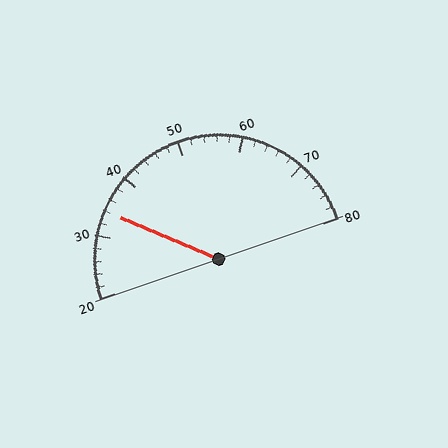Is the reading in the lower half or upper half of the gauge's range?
The reading is in the lower half of the range (20 to 80).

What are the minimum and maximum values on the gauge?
The gauge ranges from 20 to 80.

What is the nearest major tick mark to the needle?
The nearest major tick mark is 30.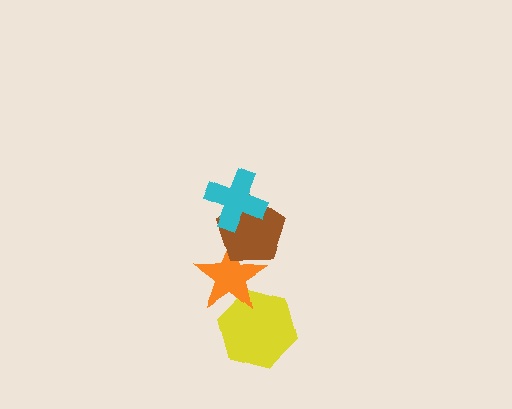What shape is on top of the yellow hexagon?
The orange star is on top of the yellow hexagon.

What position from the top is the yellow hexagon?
The yellow hexagon is 4th from the top.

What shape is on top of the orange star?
The brown pentagon is on top of the orange star.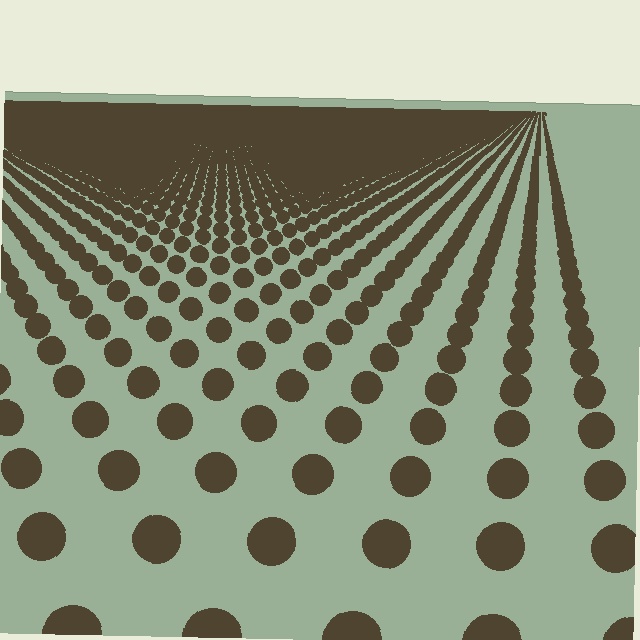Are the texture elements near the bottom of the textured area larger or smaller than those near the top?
Larger. Near the bottom, elements are closer to the viewer and appear at a bigger on-screen size.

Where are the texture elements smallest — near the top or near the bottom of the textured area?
Near the top.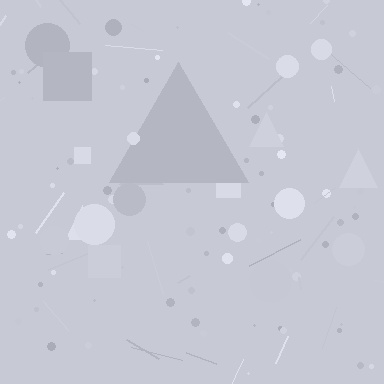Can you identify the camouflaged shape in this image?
The camouflaged shape is a triangle.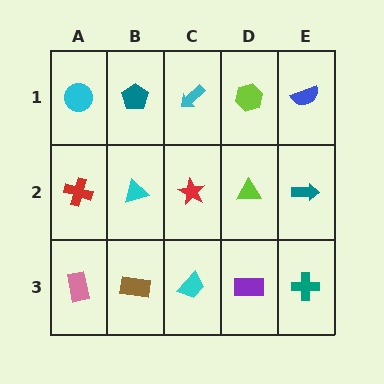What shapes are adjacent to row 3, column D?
A lime triangle (row 2, column D), a cyan trapezoid (row 3, column C), a teal cross (row 3, column E).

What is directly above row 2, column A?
A cyan circle.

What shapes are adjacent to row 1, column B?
A cyan triangle (row 2, column B), a cyan circle (row 1, column A), a cyan arrow (row 1, column C).